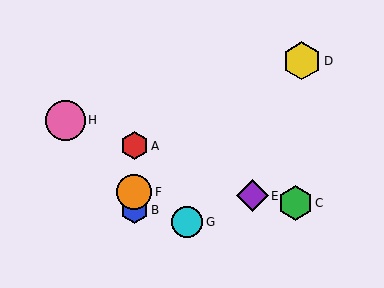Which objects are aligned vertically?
Objects A, B, F are aligned vertically.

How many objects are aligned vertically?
3 objects (A, B, F) are aligned vertically.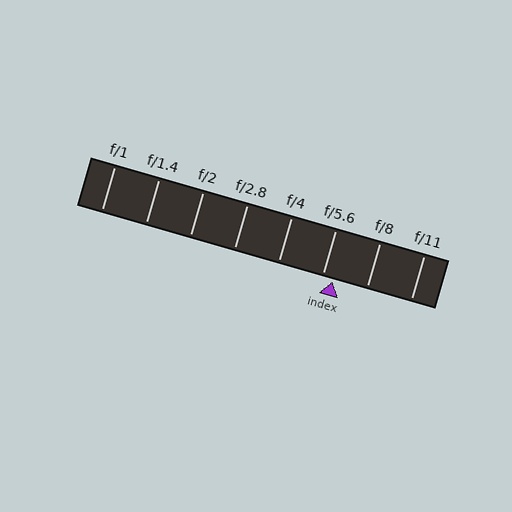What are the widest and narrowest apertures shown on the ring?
The widest aperture shown is f/1 and the narrowest is f/11.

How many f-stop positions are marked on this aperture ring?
There are 8 f-stop positions marked.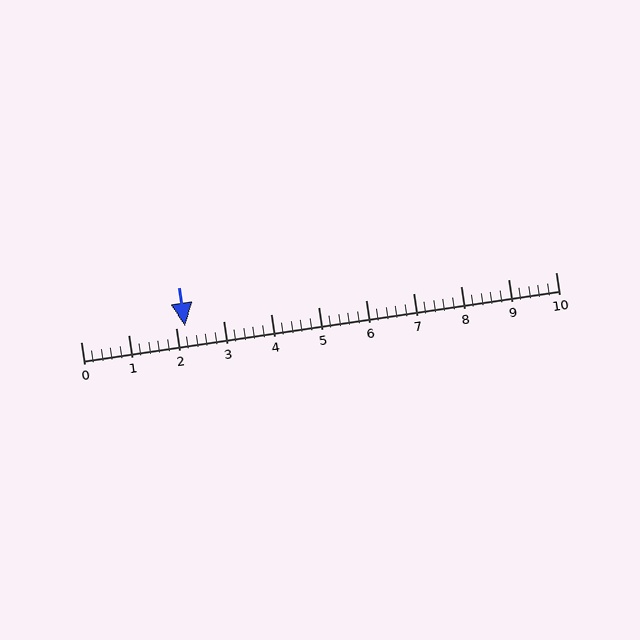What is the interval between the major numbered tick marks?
The major tick marks are spaced 1 units apart.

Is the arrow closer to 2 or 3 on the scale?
The arrow is closer to 2.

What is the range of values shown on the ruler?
The ruler shows values from 0 to 10.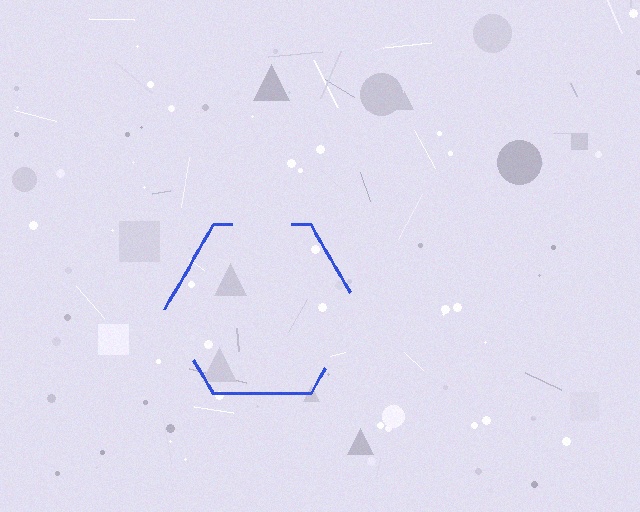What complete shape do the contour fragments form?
The contour fragments form a hexagon.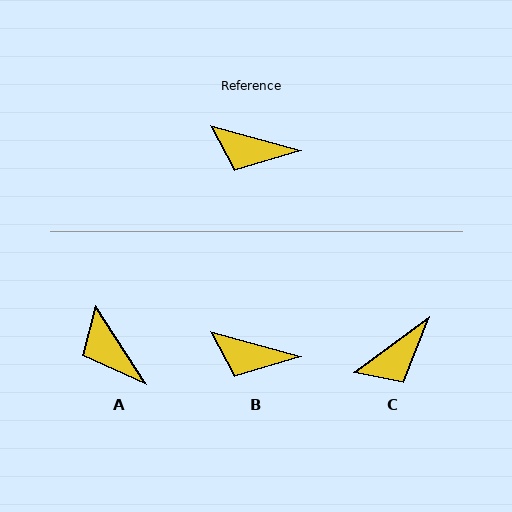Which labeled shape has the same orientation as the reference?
B.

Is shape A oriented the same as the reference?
No, it is off by about 41 degrees.